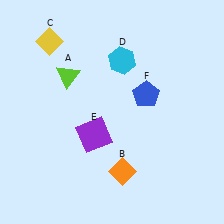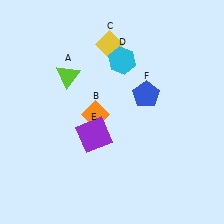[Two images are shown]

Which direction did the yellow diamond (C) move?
The yellow diamond (C) moved right.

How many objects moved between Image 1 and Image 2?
2 objects moved between the two images.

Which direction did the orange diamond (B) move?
The orange diamond (B) moved up.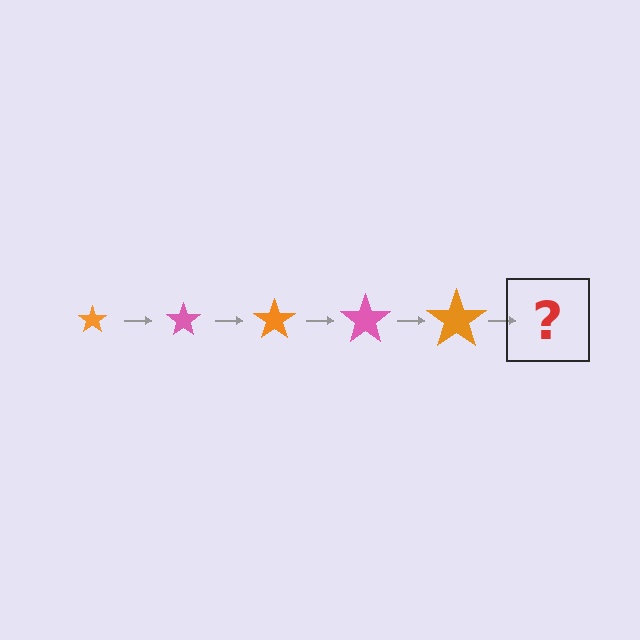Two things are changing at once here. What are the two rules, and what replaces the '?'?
The two rules are that the star grows larger each step and the color cycles through orange and pink. The '?' should be a pink star, larger than the previous one.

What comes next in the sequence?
The next element should be a pink star, larger than the previous one.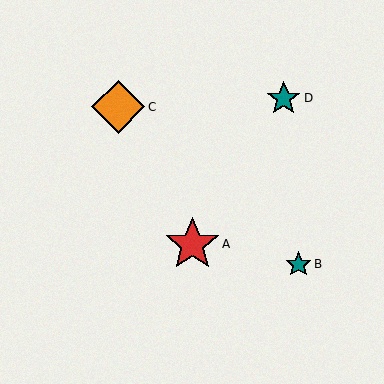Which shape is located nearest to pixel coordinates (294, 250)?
The teal star (labeled B) at (298, 264) is nearest to that location.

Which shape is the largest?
The red star (labeled A) is the largest.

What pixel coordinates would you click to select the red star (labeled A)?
Click at (192, 244) to select the red star A.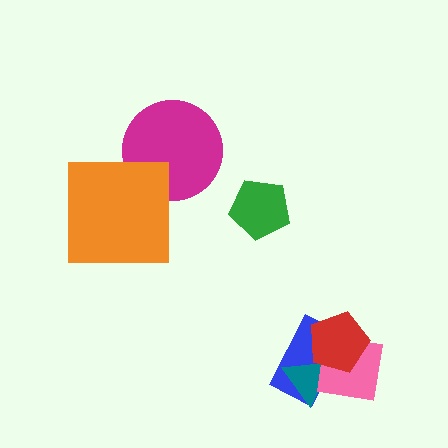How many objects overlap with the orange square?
1 object overlaps with the orange square.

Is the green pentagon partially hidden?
No, no other shape covers it.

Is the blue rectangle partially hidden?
Yes, it is partially covered by another shape.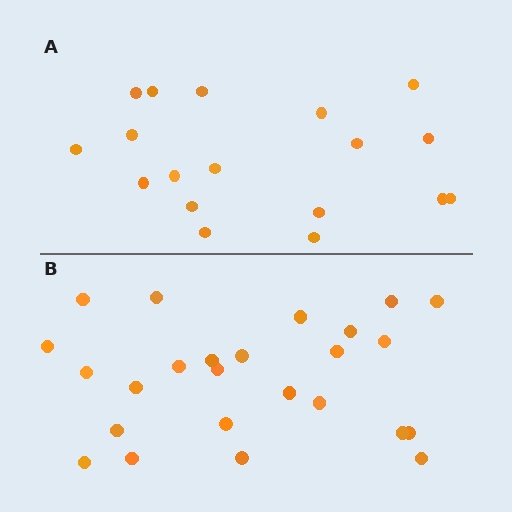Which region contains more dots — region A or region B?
Region B (the bottom region) has more dots.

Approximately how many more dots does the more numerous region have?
Region B has roughly 8 or so more dots than region A.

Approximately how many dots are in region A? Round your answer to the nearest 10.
About 20 dots. (The exact count is 18, which rounds to 20.)